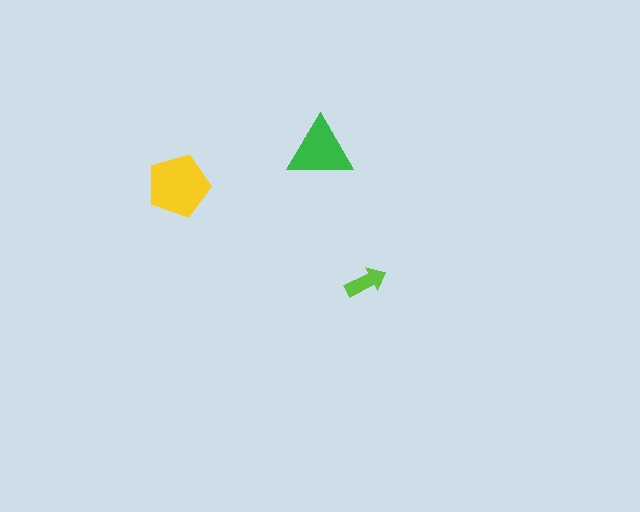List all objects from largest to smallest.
The yellow pentagon, the green triangle, the lime arrow.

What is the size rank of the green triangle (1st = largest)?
2nd.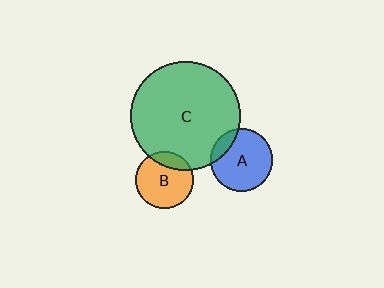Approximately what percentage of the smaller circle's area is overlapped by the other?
Approximately 15%.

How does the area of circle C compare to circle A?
Approximately 3.0 times.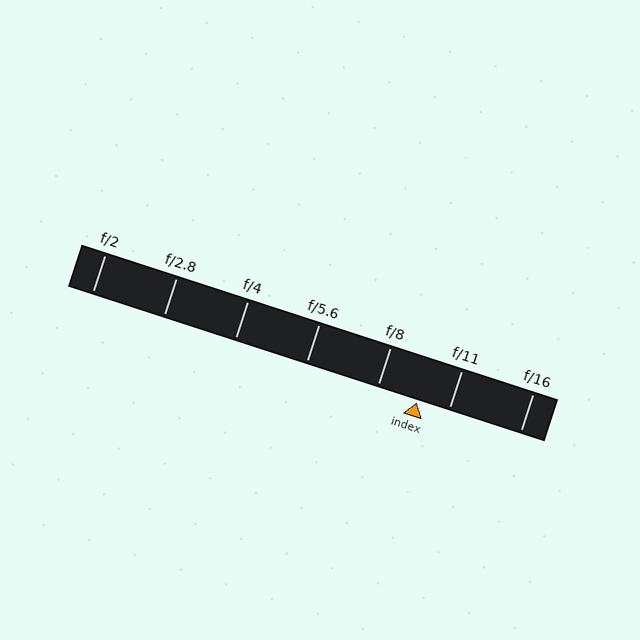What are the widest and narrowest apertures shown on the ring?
The widest aperture shown is f/2 and the narrowest is f/16.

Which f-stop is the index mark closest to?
The index mark is closest to f/11.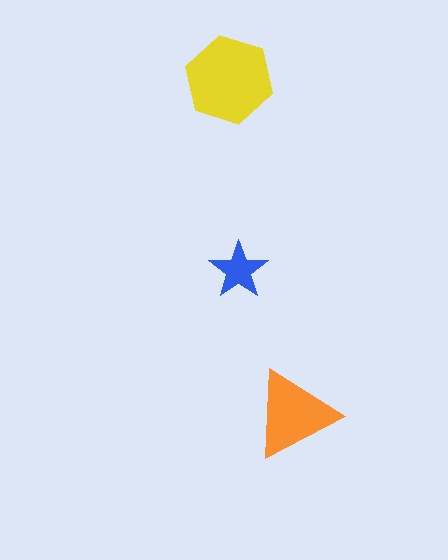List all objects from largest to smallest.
The yellow hexagon, the orange triangle, the blue star.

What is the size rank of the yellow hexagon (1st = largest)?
1st.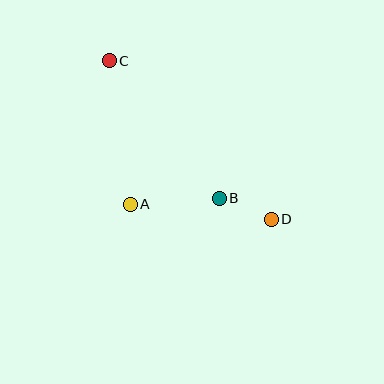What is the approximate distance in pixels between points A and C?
The distance between A and C is approximately 145 pixels.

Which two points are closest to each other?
Points B and D are closest to each other.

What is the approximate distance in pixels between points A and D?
The distance between A and D is approximately 142 pixels.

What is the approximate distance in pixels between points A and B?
The distance between A and B is approximately 89 pixels.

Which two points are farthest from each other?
Points C and D are farthest from each other.